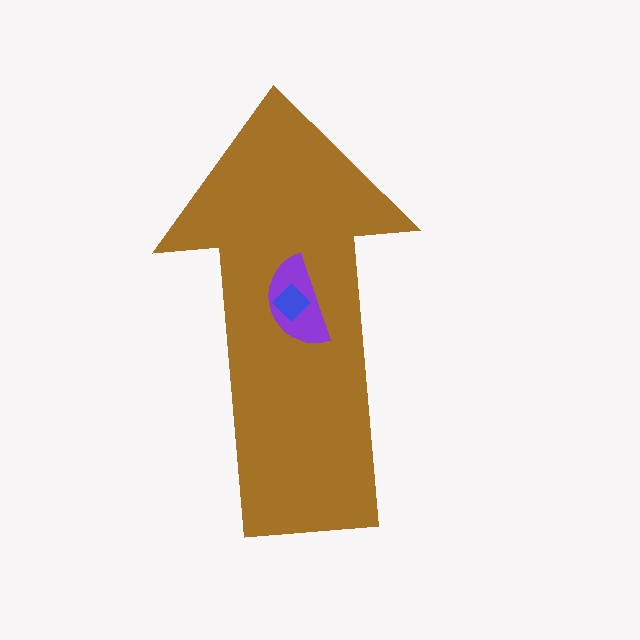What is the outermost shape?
The brown arrow.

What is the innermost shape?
The blue diamond.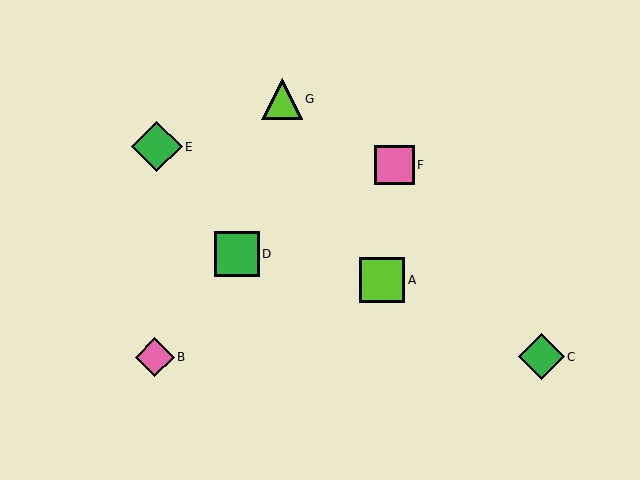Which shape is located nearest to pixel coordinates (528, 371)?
The green diamond (labeled C) at (541, 357) is nearest to that location.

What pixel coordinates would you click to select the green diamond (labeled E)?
Click at (157, 147) to select the green diamond E.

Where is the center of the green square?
The center of the green square is at (237, 254).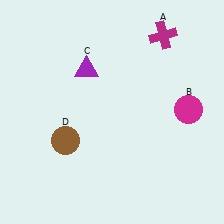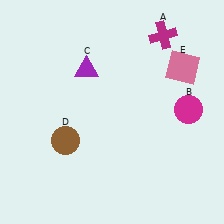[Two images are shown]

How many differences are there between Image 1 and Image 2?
There is 1 difference between the two images.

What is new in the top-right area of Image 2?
A pink square (E) was added in the top-right area of Image 2.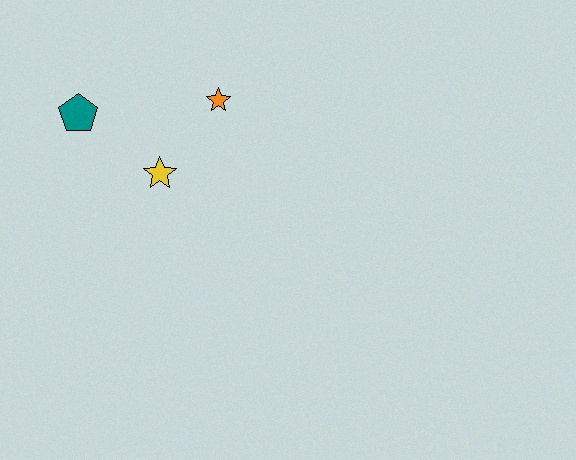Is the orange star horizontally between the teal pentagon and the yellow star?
No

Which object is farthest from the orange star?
The teal pentagon is farthest from the orange star.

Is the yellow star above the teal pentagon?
No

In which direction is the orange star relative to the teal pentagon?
The orange star is to the right of the teal pentagon.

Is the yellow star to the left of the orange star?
Yes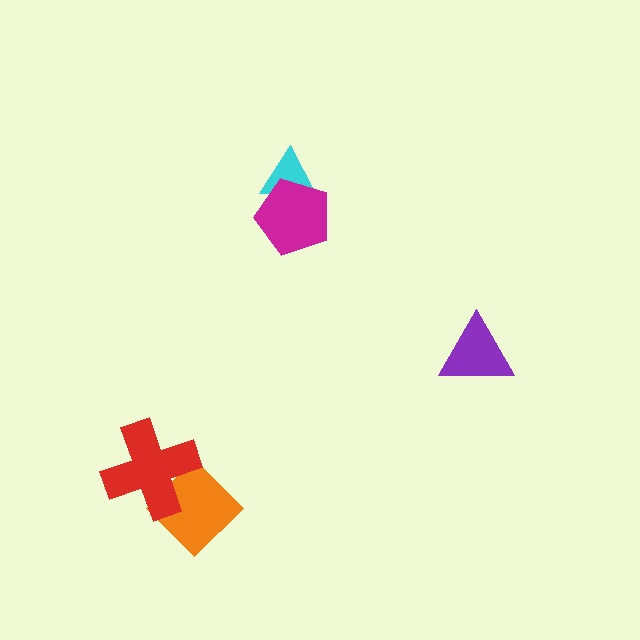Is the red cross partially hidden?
No, no other shape covers it.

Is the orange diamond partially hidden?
Yes, it is partially covered by another shape.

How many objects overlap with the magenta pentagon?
1 object overlaps with the magenta pentagon.